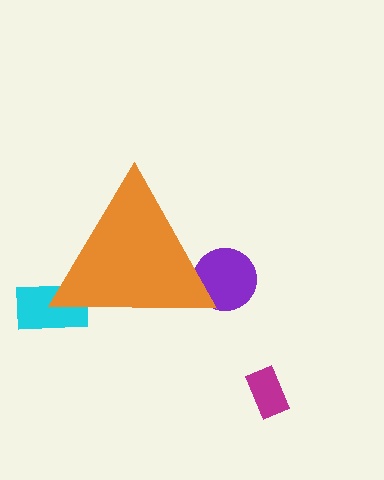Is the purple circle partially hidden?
Yes, the purple circle is partially hidden behind the orange triangle.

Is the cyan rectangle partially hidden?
Yes, the cyan rectangle is partially hidden behind the orange triangle.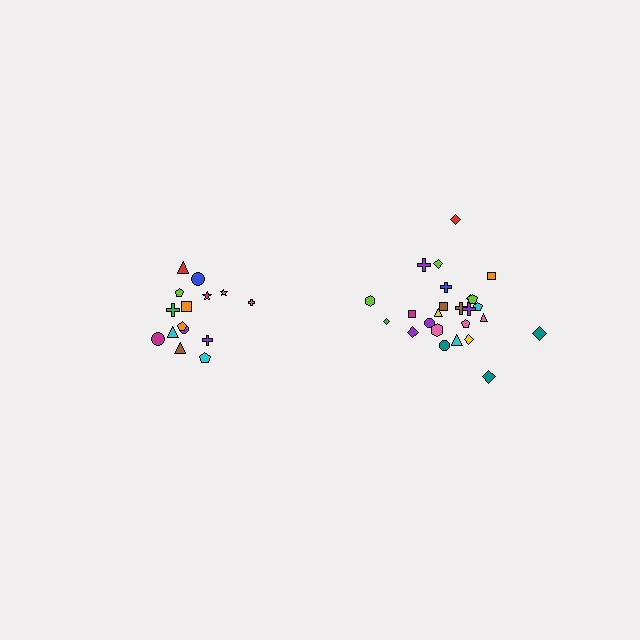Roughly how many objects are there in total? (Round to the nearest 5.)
Roughly 40 objects in total.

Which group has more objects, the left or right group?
The right group.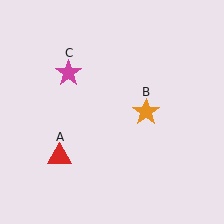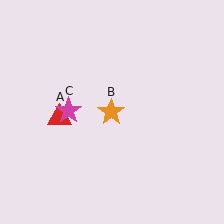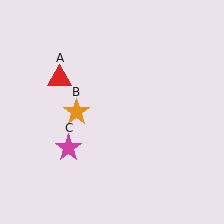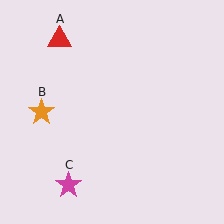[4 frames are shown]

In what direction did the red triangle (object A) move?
The red triangle (object A) moved up.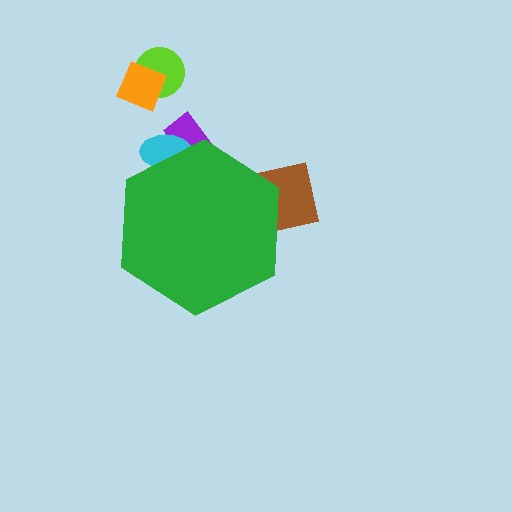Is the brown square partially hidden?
Yes, the brown square is partially hidden behind the green hexagon.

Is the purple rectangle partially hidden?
Yes, the purple rectangle is partially hidden behind the green hexagon.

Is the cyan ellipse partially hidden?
Yes, the cyan ellipse is partially hidden behind the green hexagon.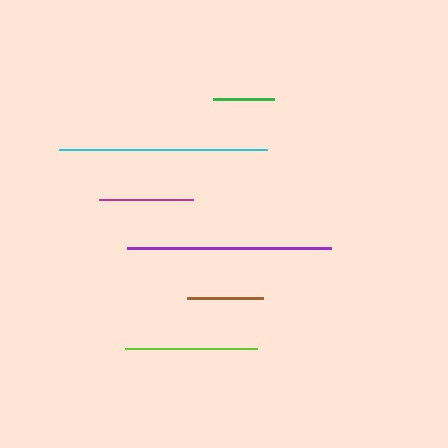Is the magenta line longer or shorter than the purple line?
The purple line is longer than the magenta line.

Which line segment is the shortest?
The green line is the shortest at approximately 61 pixels.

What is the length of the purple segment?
The purple segment is approximately 204 pixels long.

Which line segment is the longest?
The cyan line is the longest at approximately 208 pixels.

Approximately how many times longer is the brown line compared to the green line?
The brown line is approximately 1.3 times the length of the green line.